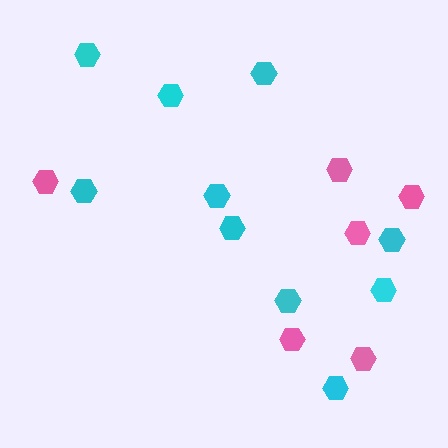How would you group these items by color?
There are 2 groups: one group of pink hexagons (6) and one group of cyan hexagons (10).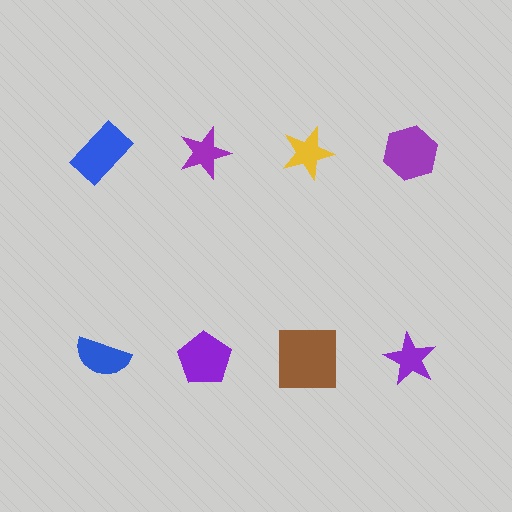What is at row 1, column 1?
A blue rectangle.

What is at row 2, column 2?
A purple pentagon.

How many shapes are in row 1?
4 shapes.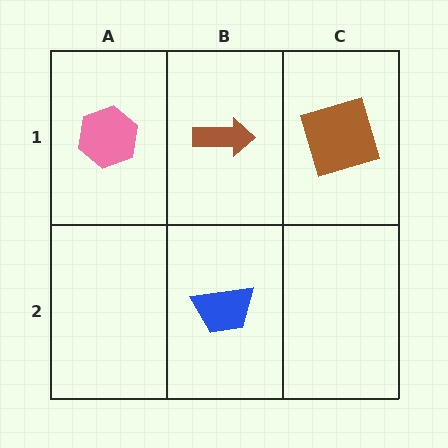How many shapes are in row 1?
3 shapes.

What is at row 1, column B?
A brown arrow.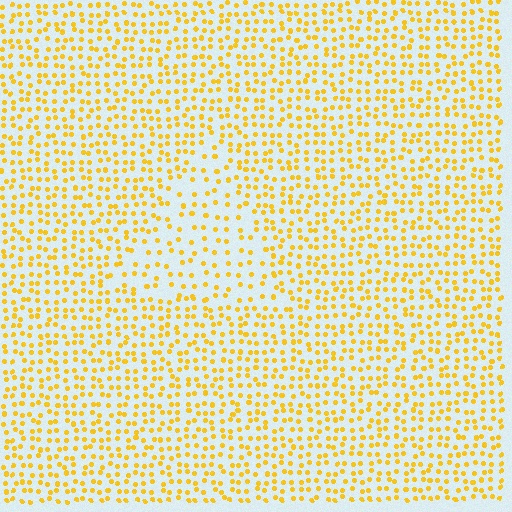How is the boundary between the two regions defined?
The boundary is defined by a change in element density (approximately 1.8x ratio). All elements are the same color, size, and shape.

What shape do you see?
I see a triangle.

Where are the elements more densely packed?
The elements are more densely packed outside the triangle boundary.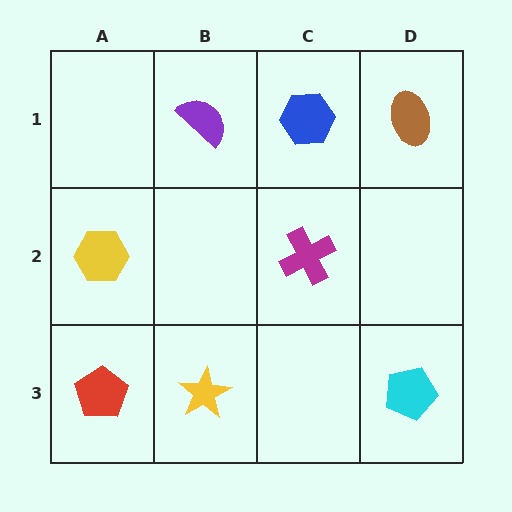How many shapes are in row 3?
3 shapes.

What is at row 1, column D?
A brown ellipse.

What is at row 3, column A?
A red pentagon.